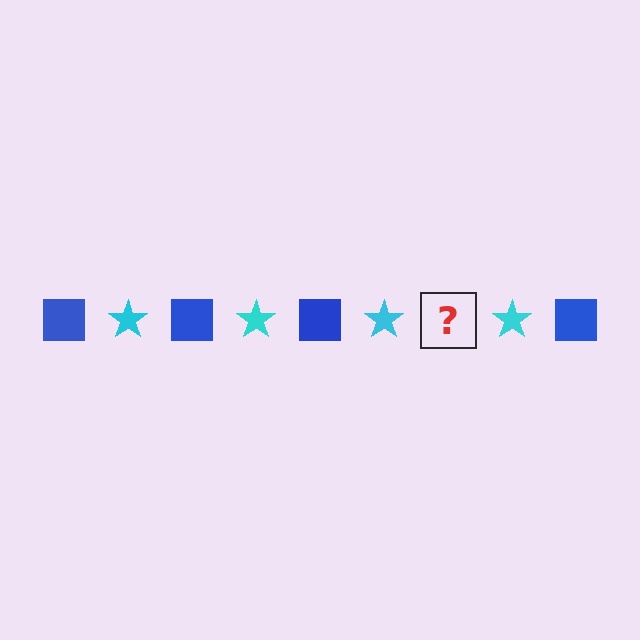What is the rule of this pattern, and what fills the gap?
The rule is that the pattern alternates between blue square and cyan star. The gap should be filled with a blue square.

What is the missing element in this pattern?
The missing element is a blue square.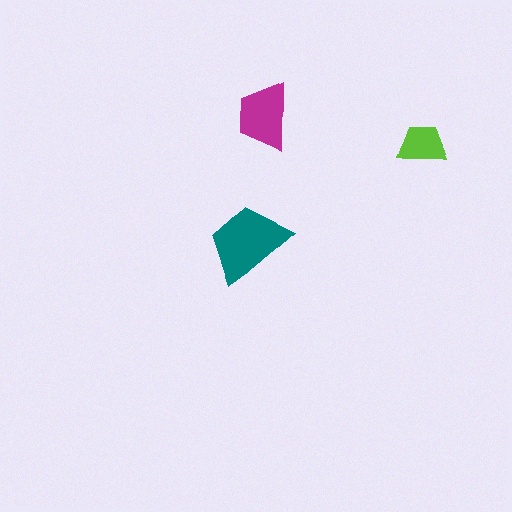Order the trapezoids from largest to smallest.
the teal one, the magenta one, the lime one.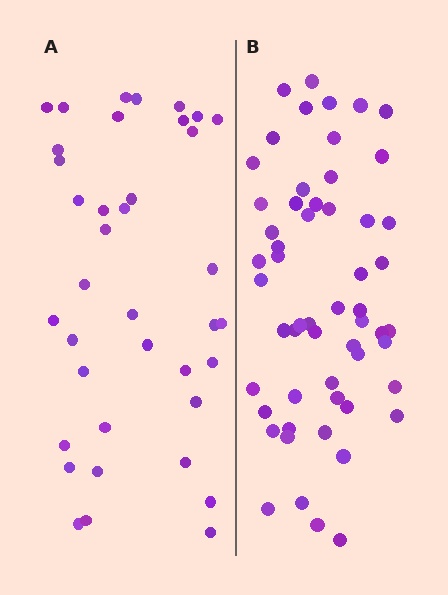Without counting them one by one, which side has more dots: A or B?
Region B (the right region) has more dots.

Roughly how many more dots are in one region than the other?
Region B has approximately 20 more dots than region A.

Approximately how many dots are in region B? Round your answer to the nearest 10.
About 60 dots. (The exact count is 56, which rounds to 60.)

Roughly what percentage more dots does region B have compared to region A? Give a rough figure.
About 45% more.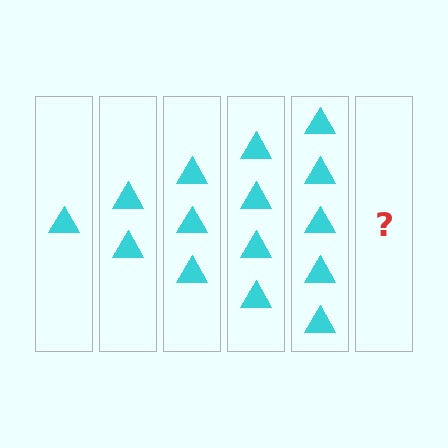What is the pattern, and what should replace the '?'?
The pattern is that each step adds one more triangle. The '?' should be 6 triangles.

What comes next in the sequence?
The next element should be 6 triangles.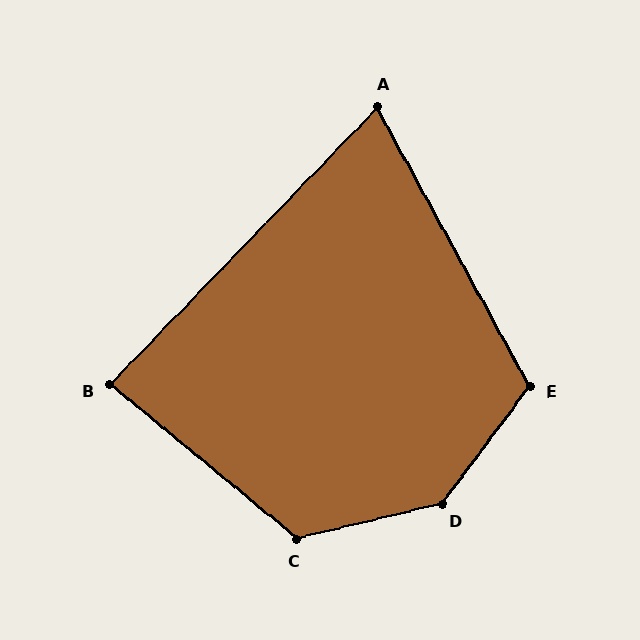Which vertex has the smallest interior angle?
A, at approximately 73 degrees.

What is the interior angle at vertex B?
Approximately 86 degrees (approximately right).